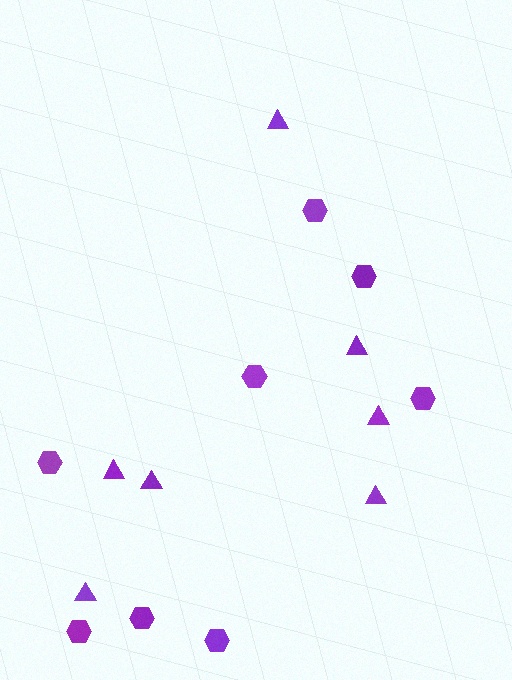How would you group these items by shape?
There are 2 groups: one group of hexagons (8) and one group of triangles (7).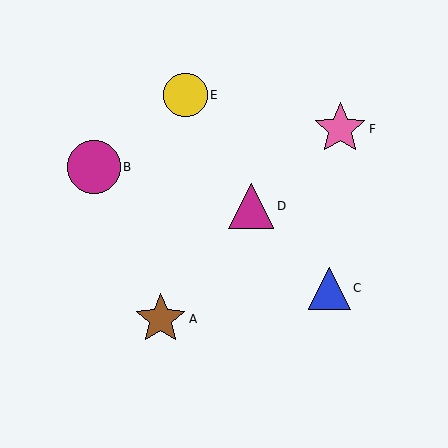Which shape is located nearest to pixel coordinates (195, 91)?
The yellow circle (labeled E) at (185, 95) is nearest to that location.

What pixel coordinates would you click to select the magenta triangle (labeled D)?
Click at (251, 206) to select the magenta triangle D.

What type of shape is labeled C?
Shape C is a blue triangle.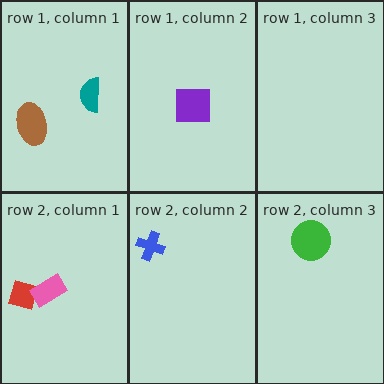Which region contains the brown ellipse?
The row 1, column 1 region.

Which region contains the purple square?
The row 1, column 2 region.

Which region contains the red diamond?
The row 2, column 1 region.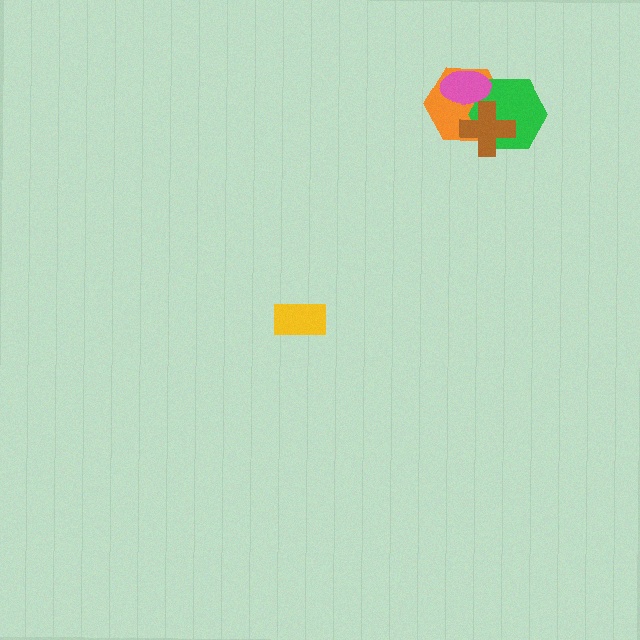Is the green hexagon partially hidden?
Yes, it is partially covered by another shape.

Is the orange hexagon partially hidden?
Yes, it is partially covered by another shape.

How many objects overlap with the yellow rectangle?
0 objects overlap with the yellow rectangle.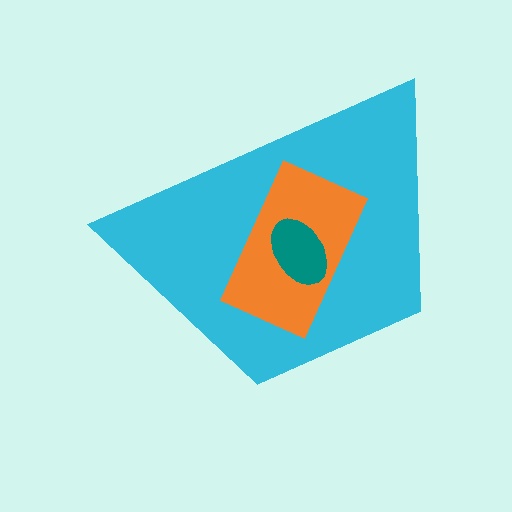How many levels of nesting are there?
3.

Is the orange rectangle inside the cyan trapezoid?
Yes.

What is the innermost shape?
The teal ellipse.